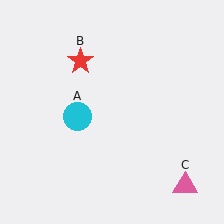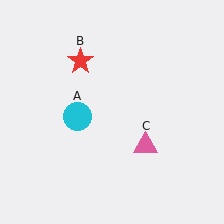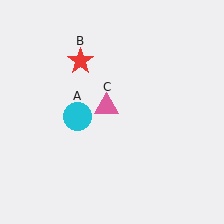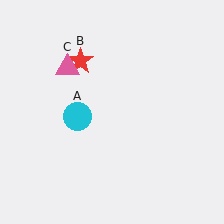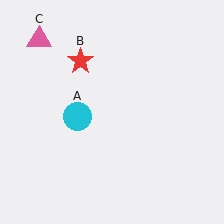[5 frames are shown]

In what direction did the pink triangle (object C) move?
The pink triangle (object C) moved up and to the left.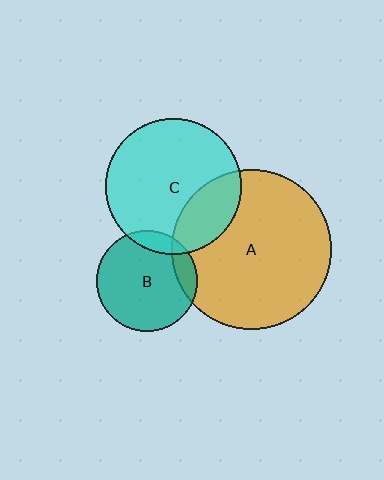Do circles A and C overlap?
Yes.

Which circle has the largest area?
Circle A (orange).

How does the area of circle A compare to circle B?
Approximately 2.5 times.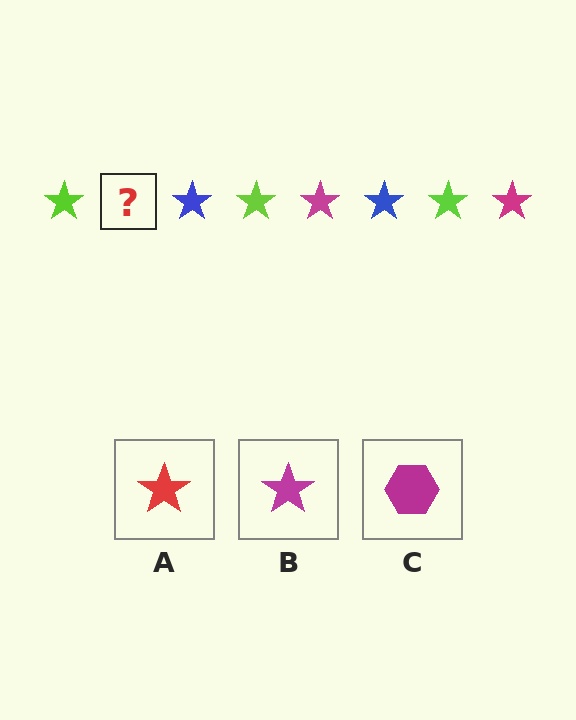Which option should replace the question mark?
Option B.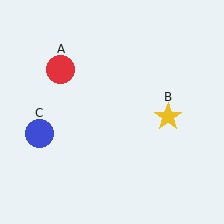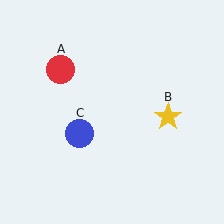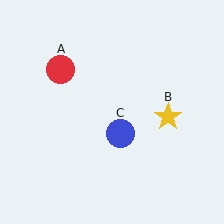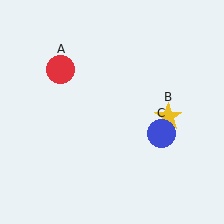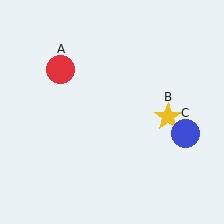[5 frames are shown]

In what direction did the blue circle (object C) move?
The blue circle (object C) moved right.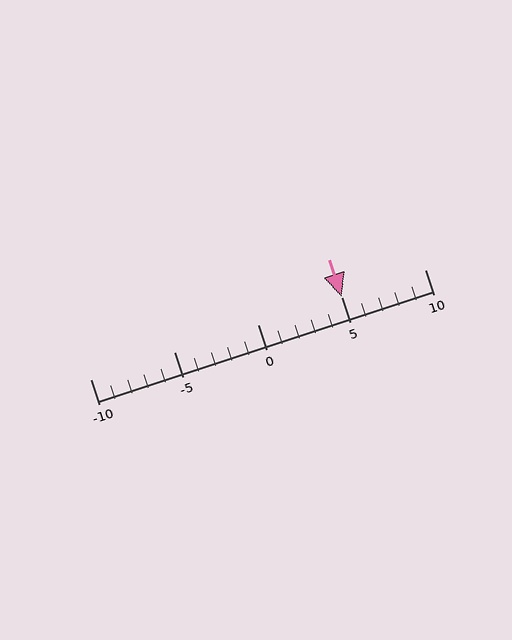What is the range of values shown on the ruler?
The ruler shows values from -10 to 10.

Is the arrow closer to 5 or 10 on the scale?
The arrow is closer to 5.